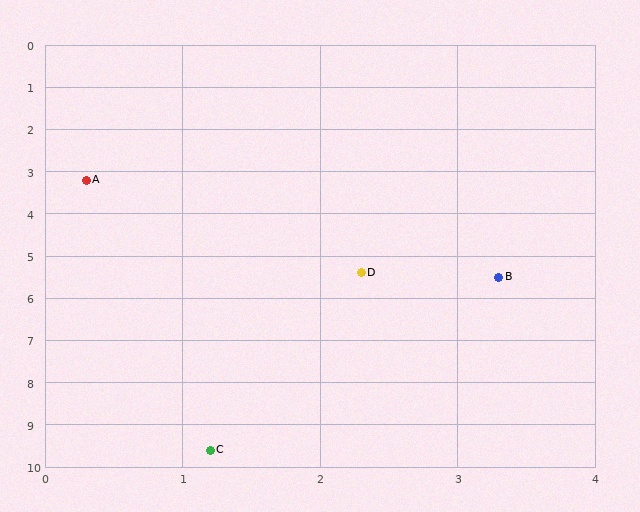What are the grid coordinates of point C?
Point C is at approximately (1.2, 9.6).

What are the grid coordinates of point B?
Point B is at approximately (3.3, 5.5).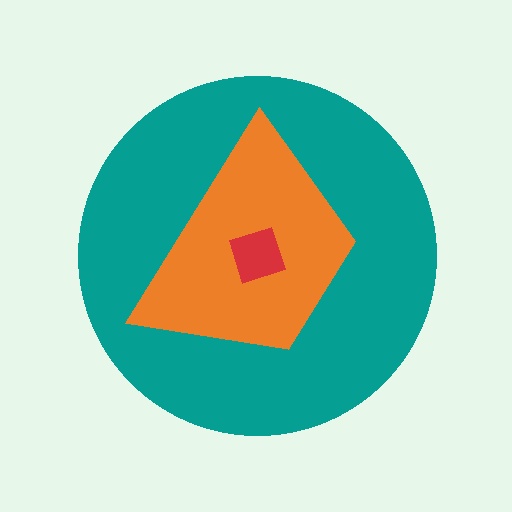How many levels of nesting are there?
3.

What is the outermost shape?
The teal circle.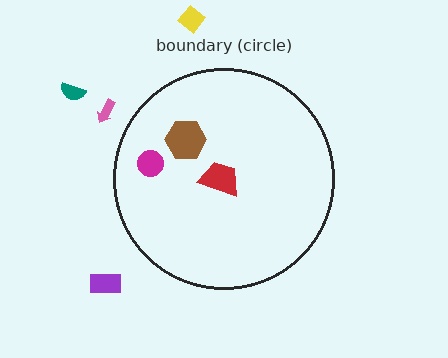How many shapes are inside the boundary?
3 inside, 4 outside.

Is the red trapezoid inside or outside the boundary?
Inside.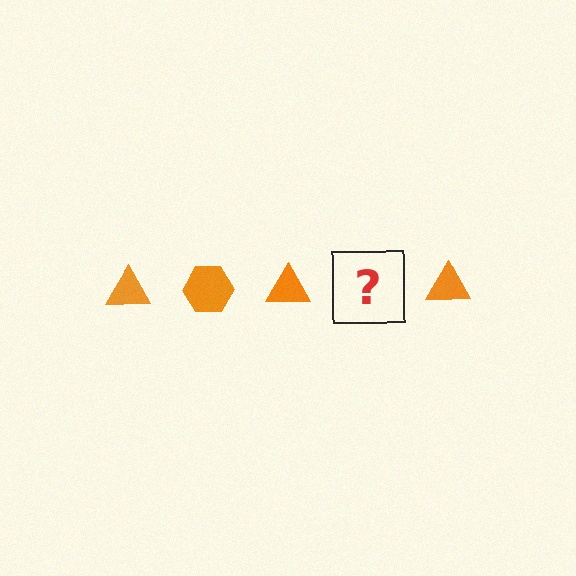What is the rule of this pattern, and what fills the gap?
The rule is that the pattern cycles through triangle, hexagon shapes in orange. The gap should be filled with an orange hexagon.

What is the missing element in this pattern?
The missing element is an orange hexagon.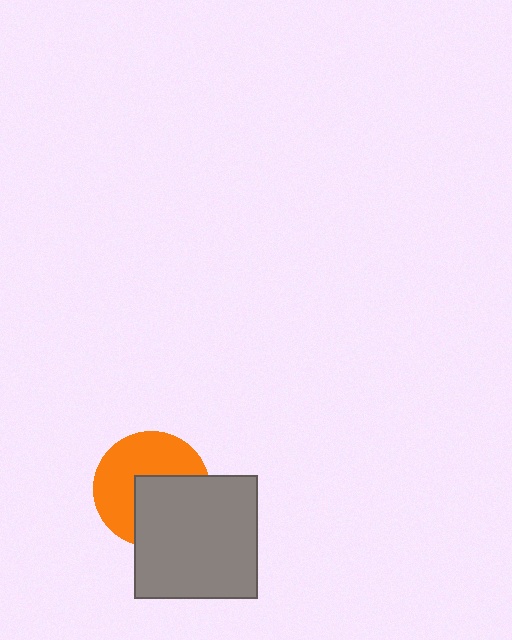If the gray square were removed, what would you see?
You would see the complete orange circle.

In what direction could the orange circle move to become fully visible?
The orange circle could move toward the upper-left. That would shift it out from behind the gray square entirely.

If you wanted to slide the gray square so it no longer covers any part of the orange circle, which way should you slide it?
Slide it toward the lower-right — that is the most direct way to separate the two shapes.